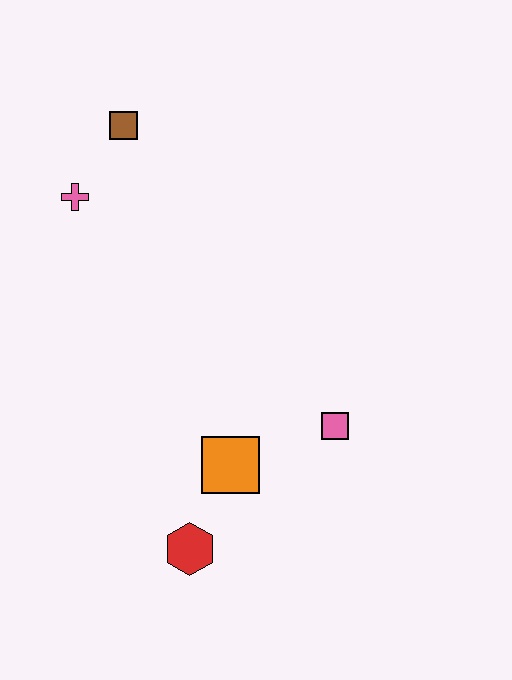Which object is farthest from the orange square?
The brown square is farthest from the orange square.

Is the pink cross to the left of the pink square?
Yes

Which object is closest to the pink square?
The orange square is closest to the pink square.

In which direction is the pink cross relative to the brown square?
The pink cross is below the brown square.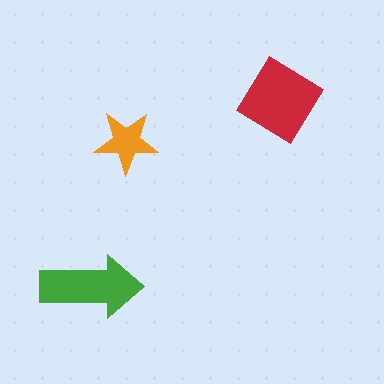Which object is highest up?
The red diamond is topmost.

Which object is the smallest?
The orange star.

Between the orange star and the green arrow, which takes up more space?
The green arrow.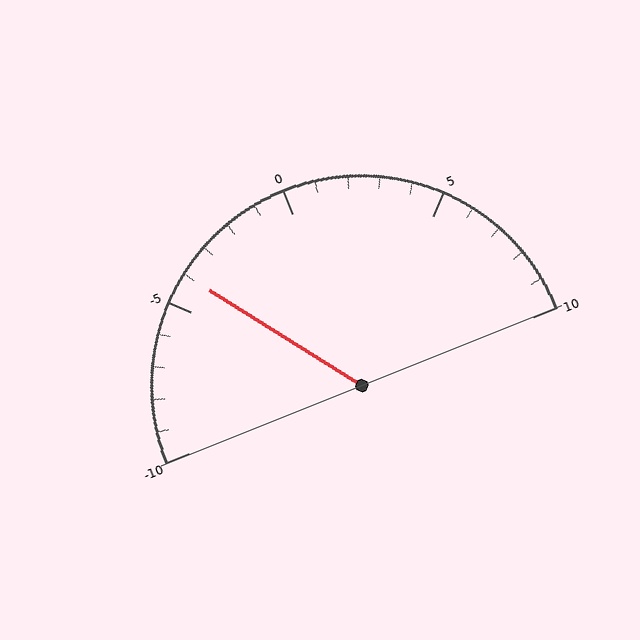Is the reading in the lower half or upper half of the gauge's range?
The reading is in the lower half of the range (-10 to 10).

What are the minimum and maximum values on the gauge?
The gauge ranges from -10 to 10.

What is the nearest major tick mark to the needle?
The nearest major tick mark is -5.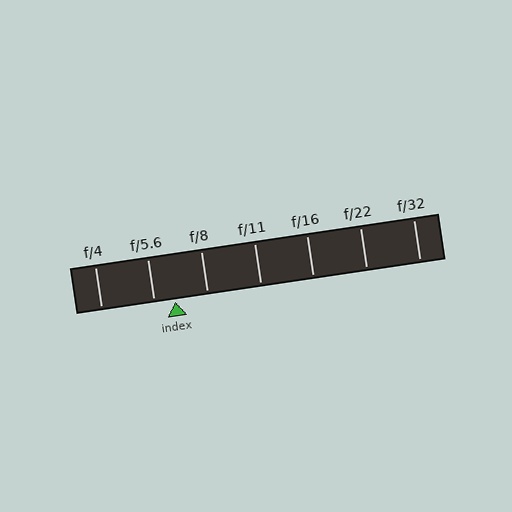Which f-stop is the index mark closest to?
The index mark is closest to f/5.6.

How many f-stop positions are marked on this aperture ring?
There are 7 f-stop positions marked.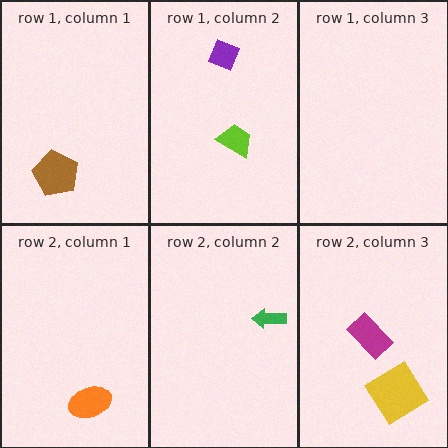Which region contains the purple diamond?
The row 1, column 2 region.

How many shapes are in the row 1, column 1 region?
1.